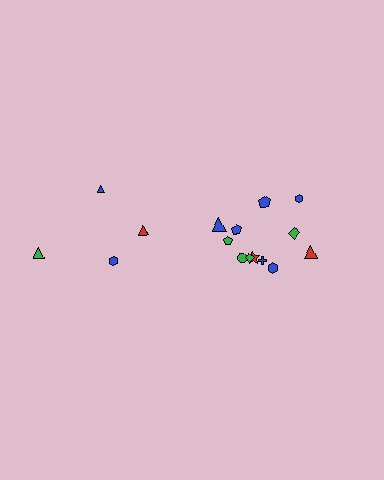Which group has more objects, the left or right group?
The right group.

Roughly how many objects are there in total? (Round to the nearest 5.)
Roughly 15 objects in total.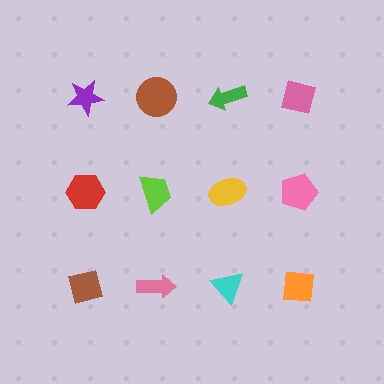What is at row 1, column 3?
A green arrow.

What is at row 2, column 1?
A red hexagon.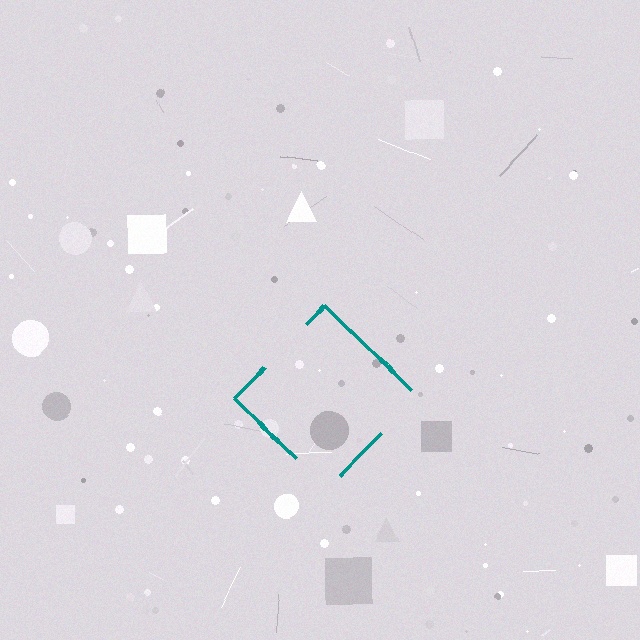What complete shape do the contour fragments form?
The contour fragments form a diamond.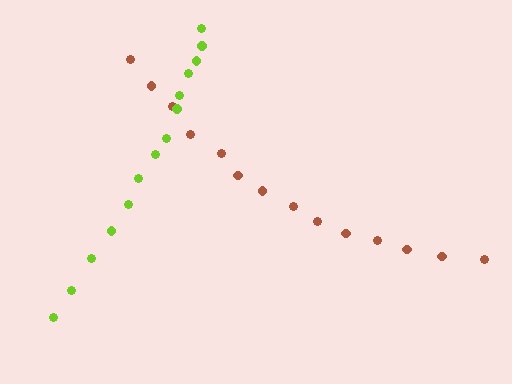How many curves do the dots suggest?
There are 2 distinct paths.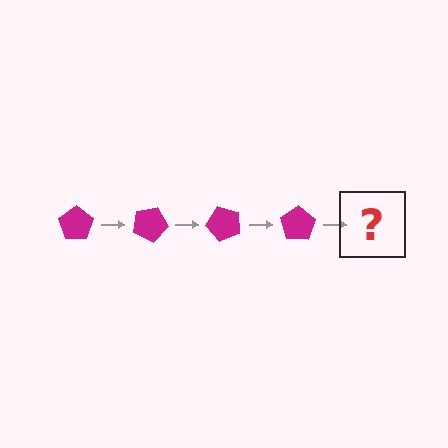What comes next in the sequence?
The next element should be a magenta pentagon rotated 100 degrees.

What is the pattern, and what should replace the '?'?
The pattern is that the pentagon rotates 25 degrees each step. The '?' should be a magenta pentagon rotated 100 degrees.